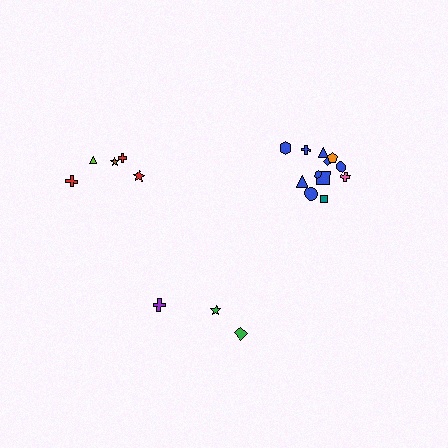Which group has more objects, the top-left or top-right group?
The top-right group.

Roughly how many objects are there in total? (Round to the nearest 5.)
Roughly 20 objects in total.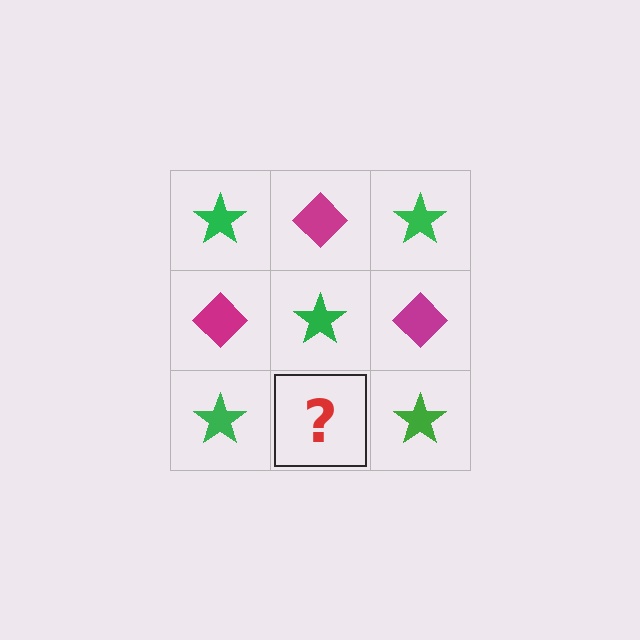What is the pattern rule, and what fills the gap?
The rule is that it alternates green star and magenta diamond in a checkerboard pattern. The gap should be filled with a magenta diamond.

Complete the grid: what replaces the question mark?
The question mark should be replaced with a magenta diamond.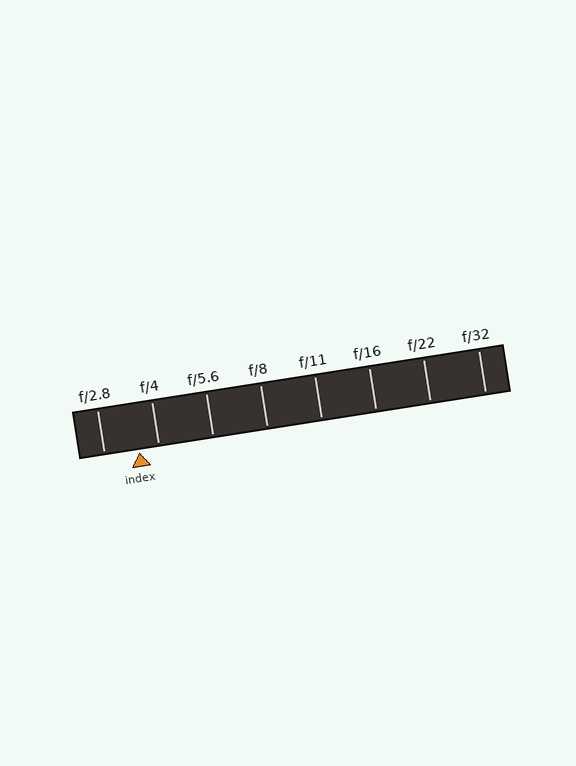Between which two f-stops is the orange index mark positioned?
The index mark is between f/2.8 and f/4.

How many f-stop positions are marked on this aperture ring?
There are 8 f-stop positions marked.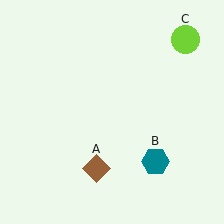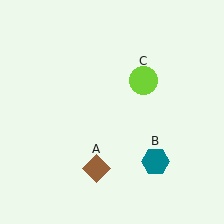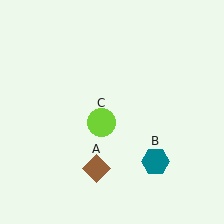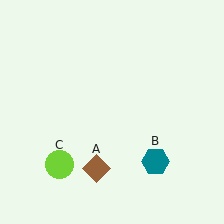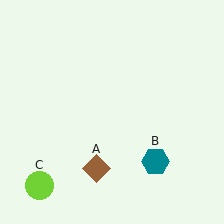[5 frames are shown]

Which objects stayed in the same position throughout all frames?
Brown diamond (object A) and teal hexagon (object B) remained stationary.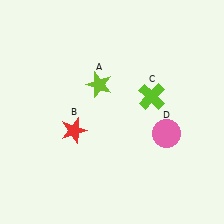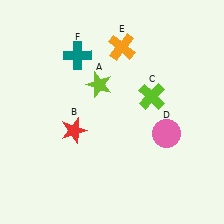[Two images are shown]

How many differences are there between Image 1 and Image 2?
There are 2 differences between the two images.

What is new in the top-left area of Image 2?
A teal cross (F) was added in the top-left area of Image 2.